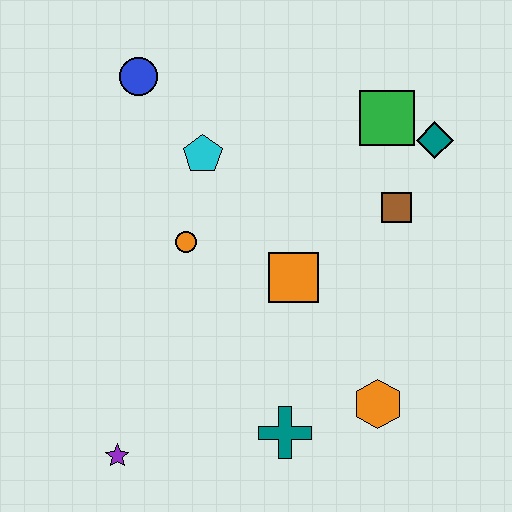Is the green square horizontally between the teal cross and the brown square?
Yes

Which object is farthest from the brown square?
The purple star is farthest from the brown square.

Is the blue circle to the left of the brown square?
Yes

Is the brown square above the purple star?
Yes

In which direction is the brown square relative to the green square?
The brown square is below the green square.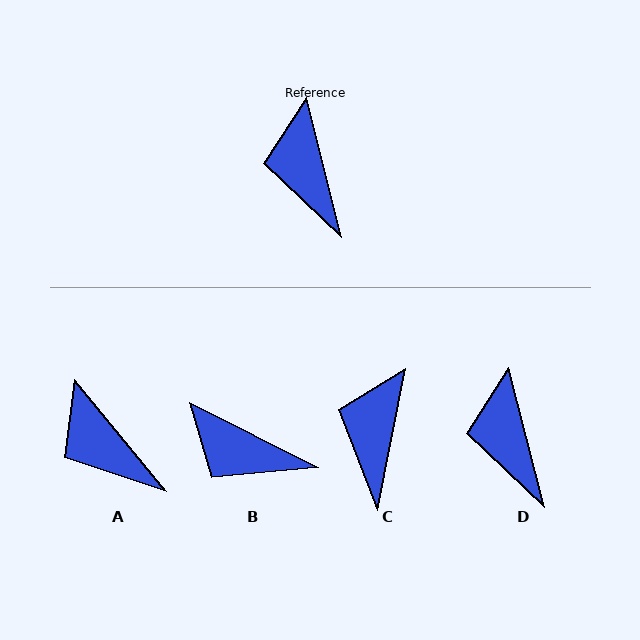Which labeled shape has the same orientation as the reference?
D.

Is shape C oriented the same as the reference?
No, it is off by about 25 degrees.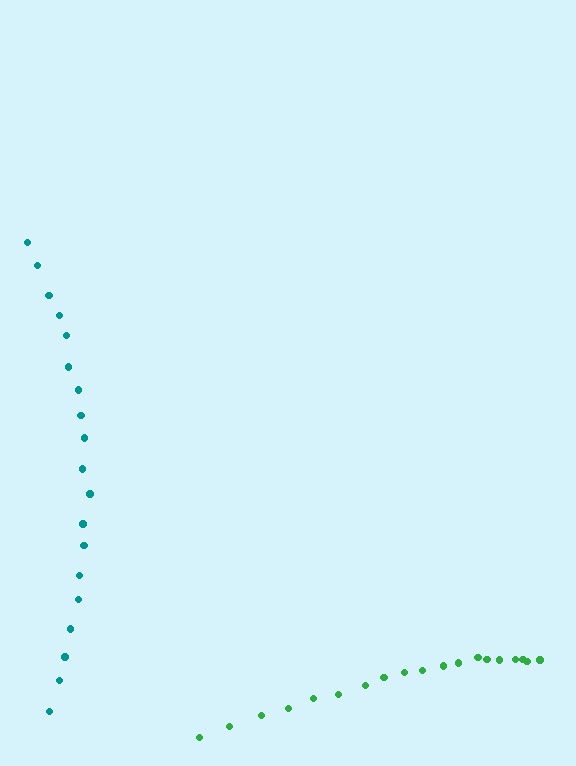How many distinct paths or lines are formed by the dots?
There are 2 distinct paths.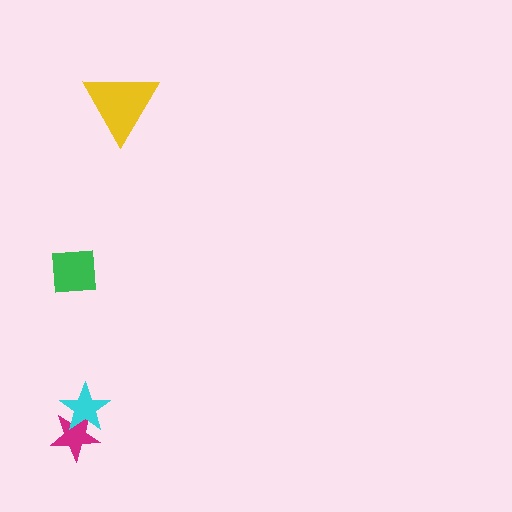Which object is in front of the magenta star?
The cyan star is in front of the magenta star.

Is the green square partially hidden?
No, no other shape covers it.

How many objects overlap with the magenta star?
1 object overlaps with the magenta star.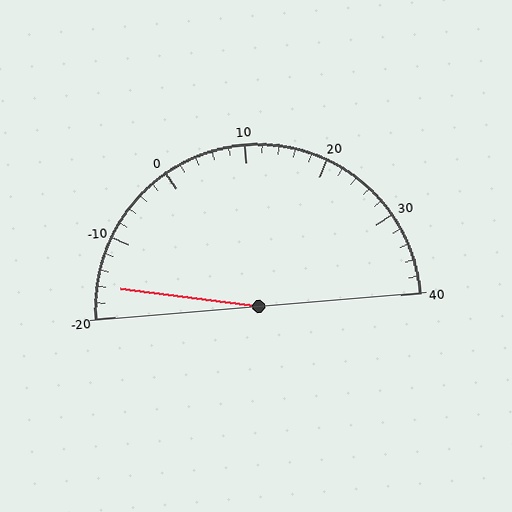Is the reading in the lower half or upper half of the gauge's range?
The reading is in the lower half of the range (-20 to 40).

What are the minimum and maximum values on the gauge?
The gauge ranges from -20 to 40.